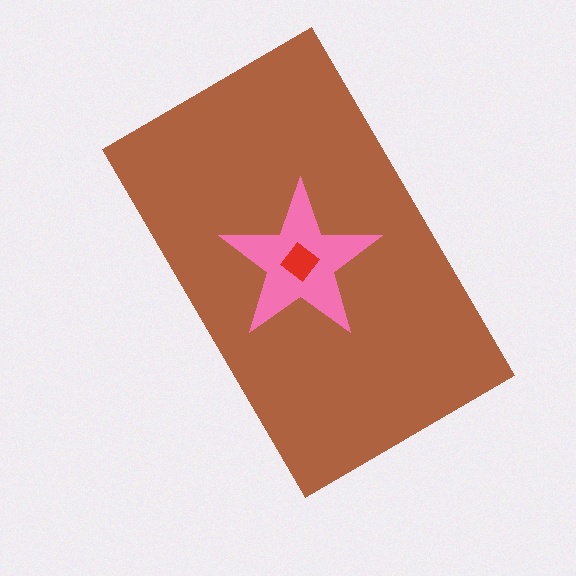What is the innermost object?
The red diamond.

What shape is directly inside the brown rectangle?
The pink star.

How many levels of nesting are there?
3.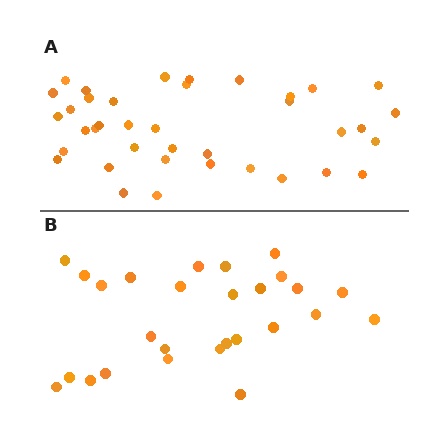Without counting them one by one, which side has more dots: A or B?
Region A (the top region) has more dots.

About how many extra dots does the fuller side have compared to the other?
Region A has roughly 12 or so more dots than region B.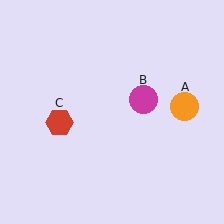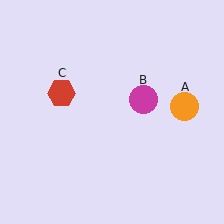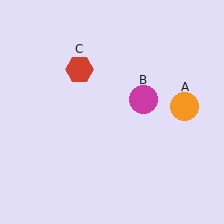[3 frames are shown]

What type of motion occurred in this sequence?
The red hexagon (object C) rotated clockwise around the center of the scene.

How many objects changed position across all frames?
1 object changed position: red hexagon (object C).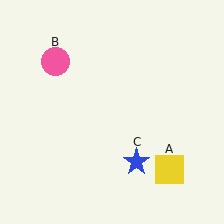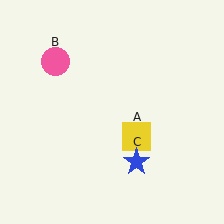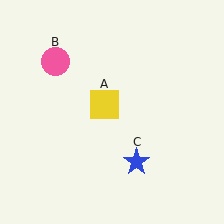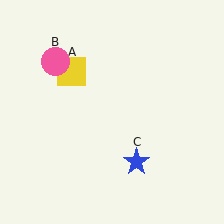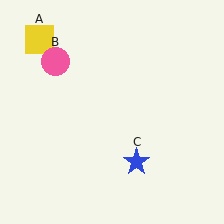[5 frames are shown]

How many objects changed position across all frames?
1 object changed position: yellow square (object A).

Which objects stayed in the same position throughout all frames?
Pink circle (object B) and blue star (object C) remained stationary.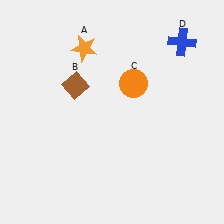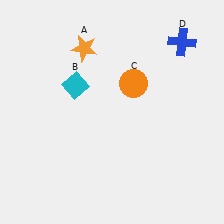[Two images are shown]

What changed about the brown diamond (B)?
In Image 1, B is brown. In Image 2, it changed to cyan.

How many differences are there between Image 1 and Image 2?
There is 1 difference between the two images.